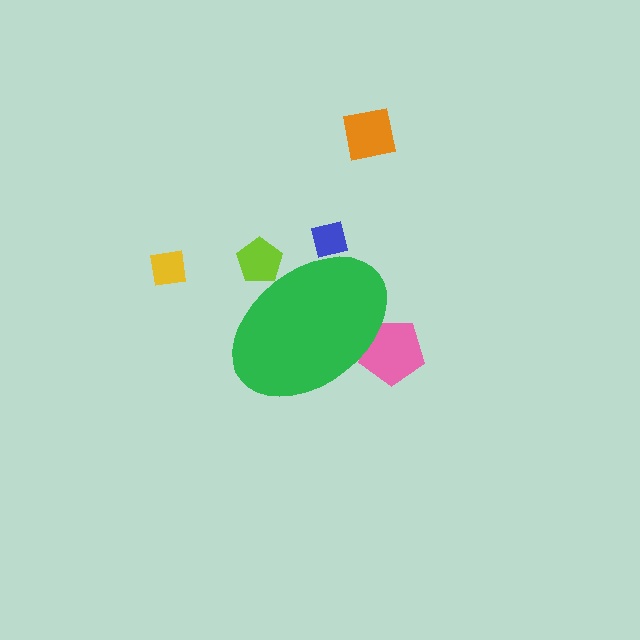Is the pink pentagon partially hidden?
Yes, the pink pentagon is partially hidden behind the green ellipse.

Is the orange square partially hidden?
No, the orange square is fully visible.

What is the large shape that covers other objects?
A green ellipse.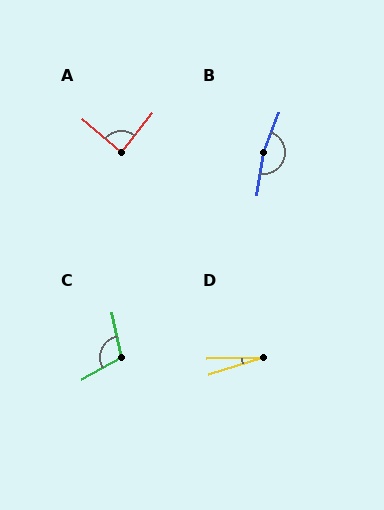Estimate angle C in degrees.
Approximately 108 degrees.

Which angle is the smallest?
D, at approximately 17 degrees.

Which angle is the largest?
B, at approximately 169 degrees.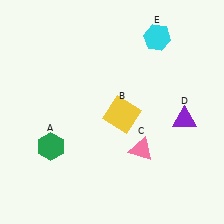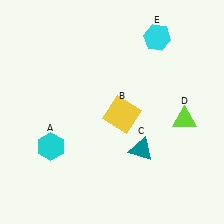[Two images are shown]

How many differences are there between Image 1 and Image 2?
There are 3 differences between the two images.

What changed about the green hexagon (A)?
In Image 1, A is green. In Image 2, it changed to cyan.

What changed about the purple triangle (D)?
In Image 1, D is purple. In Image 2, it changed to lime.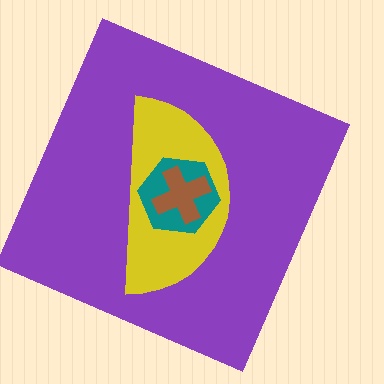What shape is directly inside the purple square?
The yellow semicircle.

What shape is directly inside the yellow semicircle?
The teal hexagon.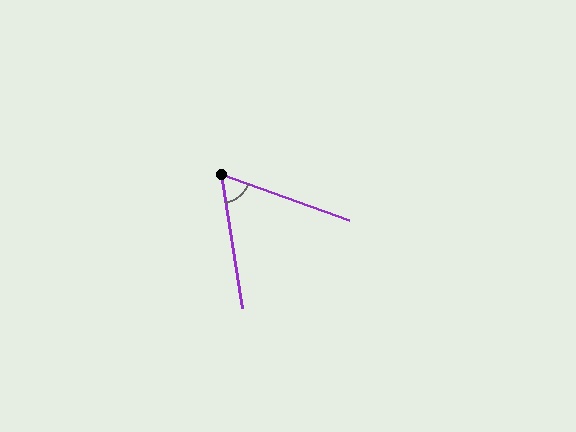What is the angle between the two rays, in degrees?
Approximately 61 degrees.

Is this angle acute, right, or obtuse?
It is acute.